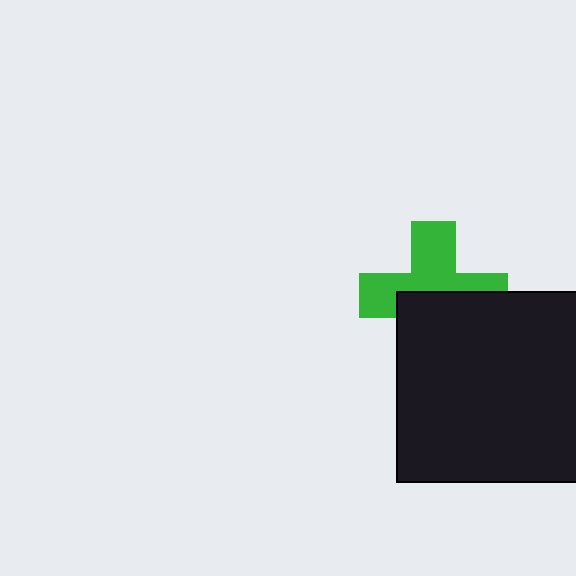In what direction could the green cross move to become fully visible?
The green cross could move up. That would shift it out from behind the black square entirely.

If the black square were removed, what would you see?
You would see the complete green cross.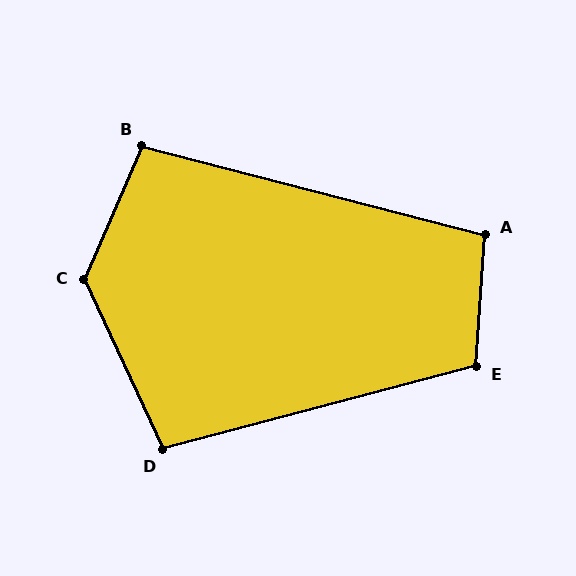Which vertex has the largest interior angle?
C, at approximately 132 degrees.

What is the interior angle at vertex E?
Approximately 108 degrees (obtuse).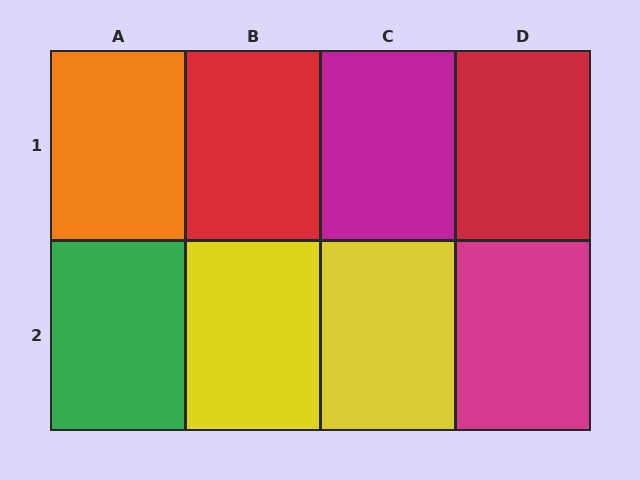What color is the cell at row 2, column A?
Green.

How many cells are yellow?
2 cells are yellow.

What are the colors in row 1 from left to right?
Orange, red, magenta, red.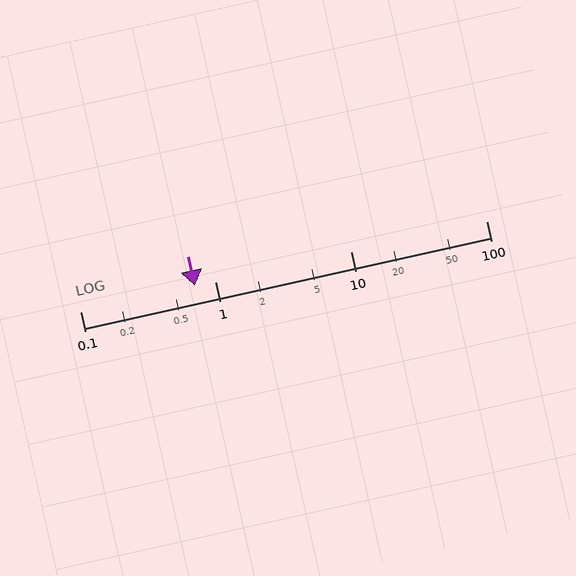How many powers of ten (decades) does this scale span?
The scale spans 3 decades, from 0.1 to 100.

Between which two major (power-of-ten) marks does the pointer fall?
The pointer is between 0.1 and 1.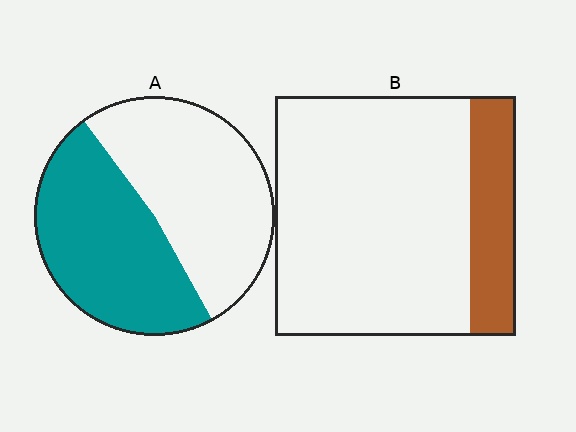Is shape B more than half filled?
No.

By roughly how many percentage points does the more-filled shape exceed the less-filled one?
By roughly 30 percentage points (A over B).